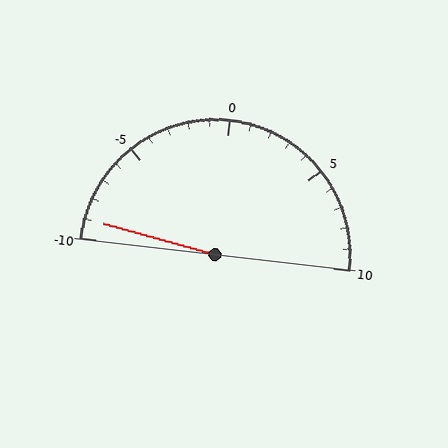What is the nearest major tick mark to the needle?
The nearest major tick mark is -10.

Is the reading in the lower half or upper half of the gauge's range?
The reading is in the lower half of the range (-10 to 10).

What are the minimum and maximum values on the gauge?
The gauge ranges from -10 to 10.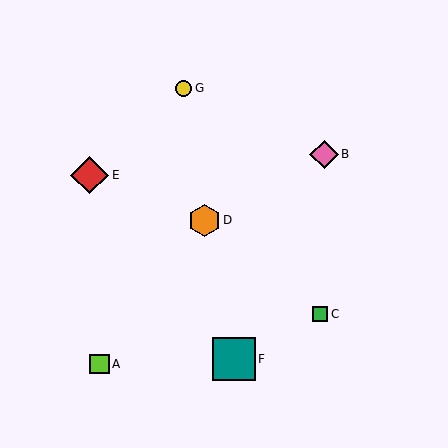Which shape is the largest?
The teal square (labeled F) is the largest.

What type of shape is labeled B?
Shape B is a pink diamond.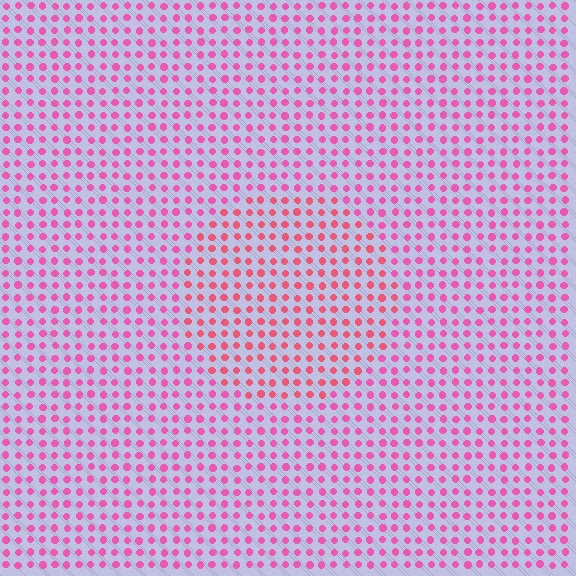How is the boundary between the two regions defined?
The boundary is defined purely by a slight shift in hue (about 24 degrees). Spacing, size, and orientation are identical on both sides.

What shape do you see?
I see a circle.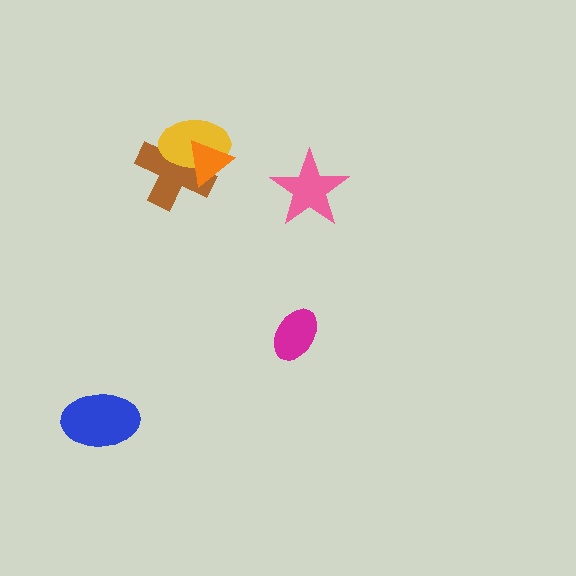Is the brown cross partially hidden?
Yes, it is partially covered by another shape.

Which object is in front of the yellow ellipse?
The orange triangle is in front of the yellow ellipse.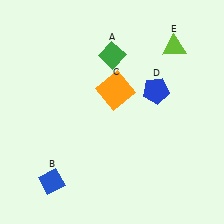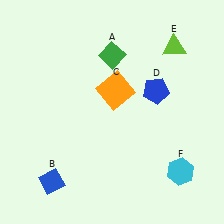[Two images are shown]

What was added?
A cyan hexagon (F) was added in Image 2.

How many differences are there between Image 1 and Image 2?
There is 1 difference between the two images.